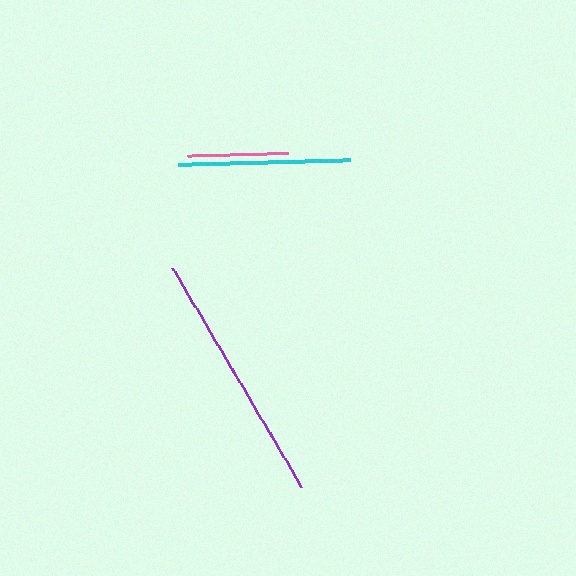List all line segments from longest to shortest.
From longest to shortest: purple, cyan, pink.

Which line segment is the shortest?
The pink line is the shortest at approximately 101 pixels.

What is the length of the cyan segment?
The cyan segment is approximately 172 pixels long.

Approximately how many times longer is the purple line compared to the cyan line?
The purple line is approximately 1.5 times the length of the cyan line.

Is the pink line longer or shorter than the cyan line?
The cyan line is longer than the pink line.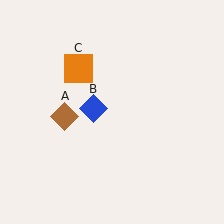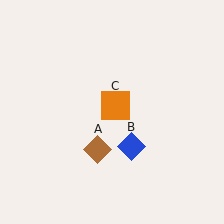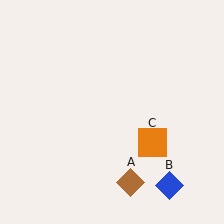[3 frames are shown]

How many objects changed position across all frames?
3 objects changed position: brown diamond (object A), blue diamond (object B), orange square (object C).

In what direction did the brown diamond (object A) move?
The brown diamond (object A) moved down and to the right.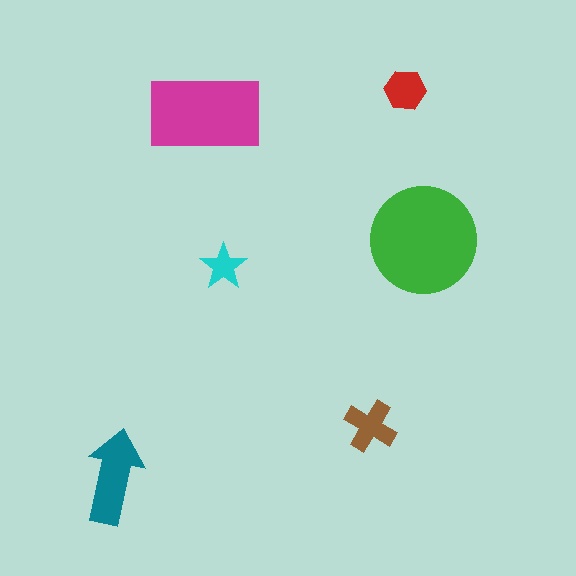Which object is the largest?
The green circle.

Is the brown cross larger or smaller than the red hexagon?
Larger.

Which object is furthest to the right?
The green circle is rightmost.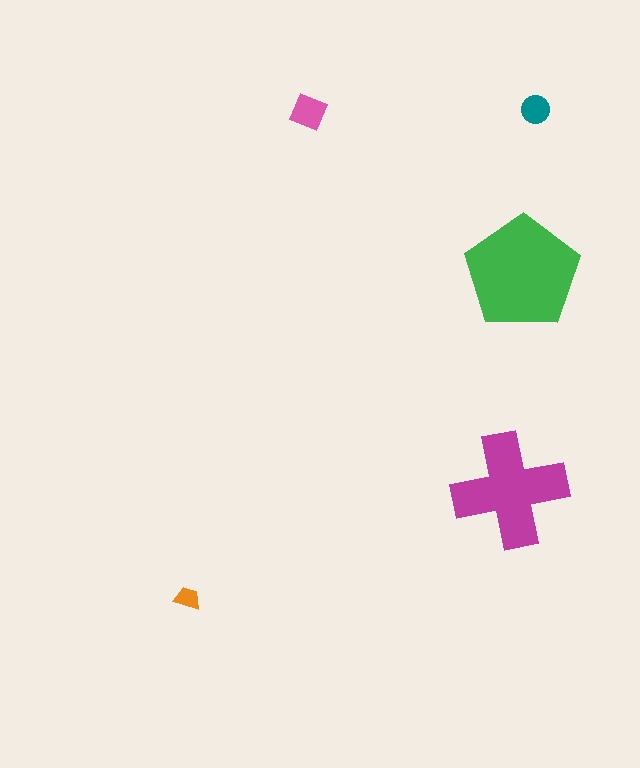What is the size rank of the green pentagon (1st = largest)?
1st.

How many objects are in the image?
There are 5 objects in the image.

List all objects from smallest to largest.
The orange trapezoid, the teal circle, the pink diamond, the magenta cross, the green pentagon.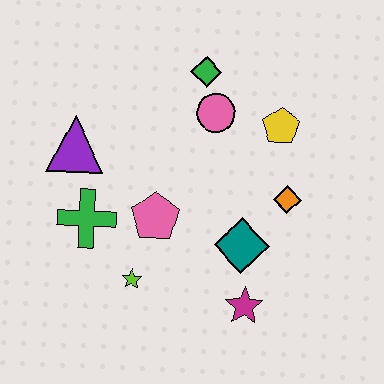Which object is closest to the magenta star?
The teal diamond is closest to the magenta star.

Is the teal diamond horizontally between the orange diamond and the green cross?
Yes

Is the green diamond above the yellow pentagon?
Yes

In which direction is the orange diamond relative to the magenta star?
The orange diamond is above the magenta star.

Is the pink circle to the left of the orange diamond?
Yes